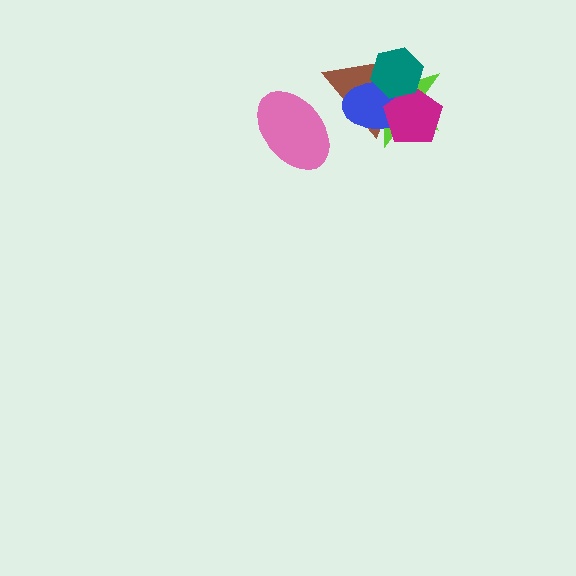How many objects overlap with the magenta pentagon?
4 objects overlap with the magenta pentagon.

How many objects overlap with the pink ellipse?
0 objects overlap with the pink ellipse.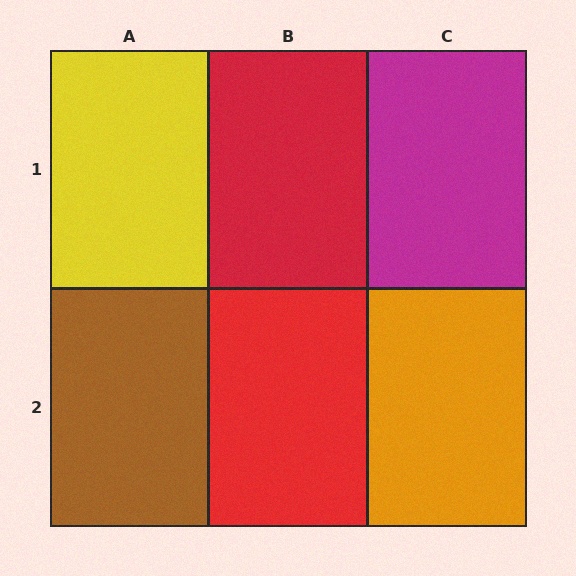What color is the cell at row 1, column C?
Magenta.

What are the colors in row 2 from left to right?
Brown, red, orange.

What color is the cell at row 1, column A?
Yellow.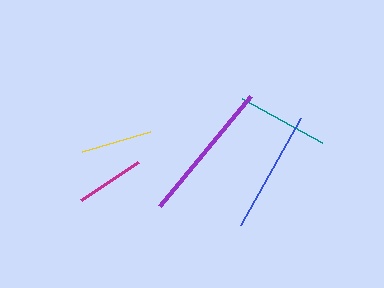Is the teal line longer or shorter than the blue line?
The blue line is longer than the teal line.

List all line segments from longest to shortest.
From longest to shortest: purple, blue, teal, yellow, magenta.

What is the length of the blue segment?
The blue segment is approximately 122 pixels long.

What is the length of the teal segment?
The teal segment is approximately 92 pixels long.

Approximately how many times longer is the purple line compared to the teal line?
The purple line is approximately 1.5 times the length of the teal line.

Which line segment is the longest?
The purple line is the longest at approximately 143 pixels.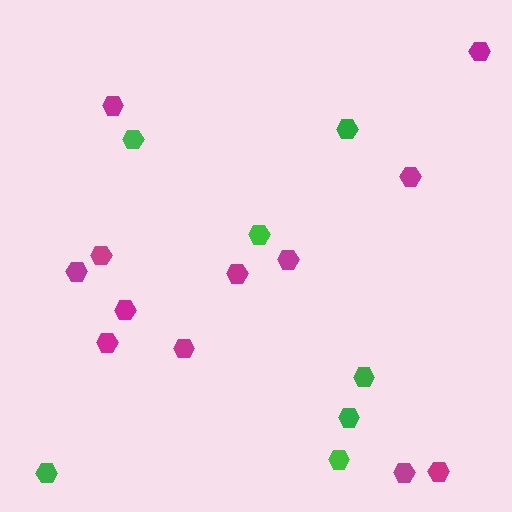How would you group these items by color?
There are 2 groups: one group of magenta hexagons (12) and one group of green hexagons (7).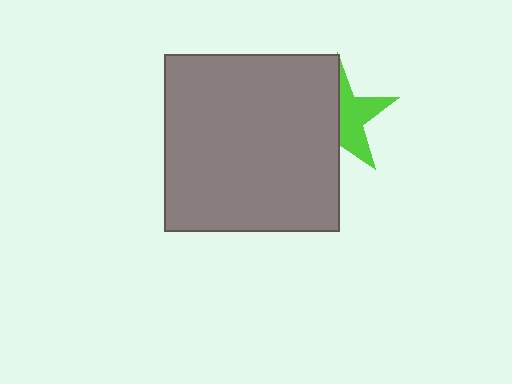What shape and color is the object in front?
The object in front is a gray rectangle.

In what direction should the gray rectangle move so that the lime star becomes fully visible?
The gray rectangle should move left. That is the shortest direction to clear the overlap and leave the lime star fully visible.